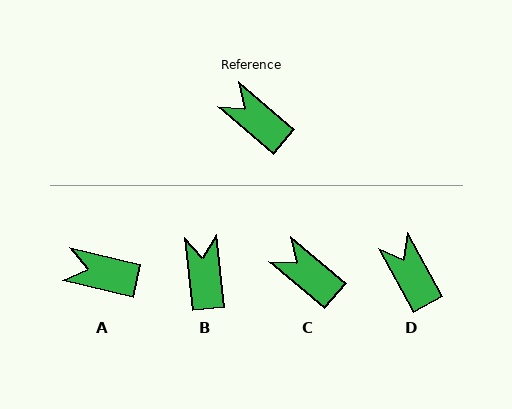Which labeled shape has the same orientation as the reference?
C.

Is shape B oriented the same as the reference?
No, it is off by about 43 degrees.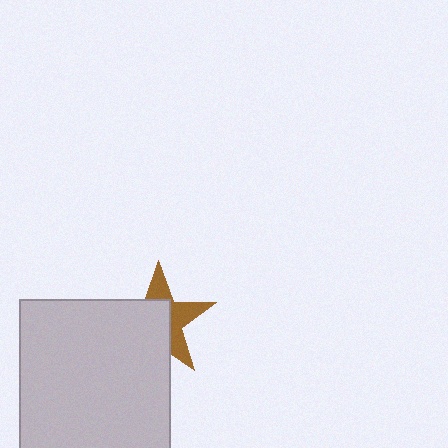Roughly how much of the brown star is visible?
A small part of it is visible (roughly 42%).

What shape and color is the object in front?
The object in front is a light gray square.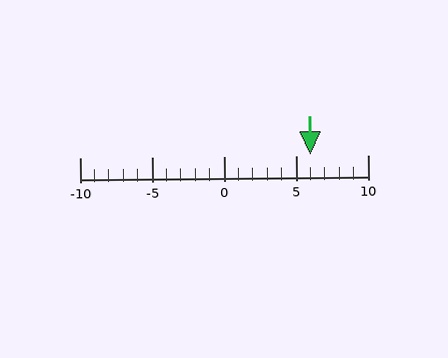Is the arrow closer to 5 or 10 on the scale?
The arrow is closer to 5.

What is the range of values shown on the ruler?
The ruler shows values from -10 to 10.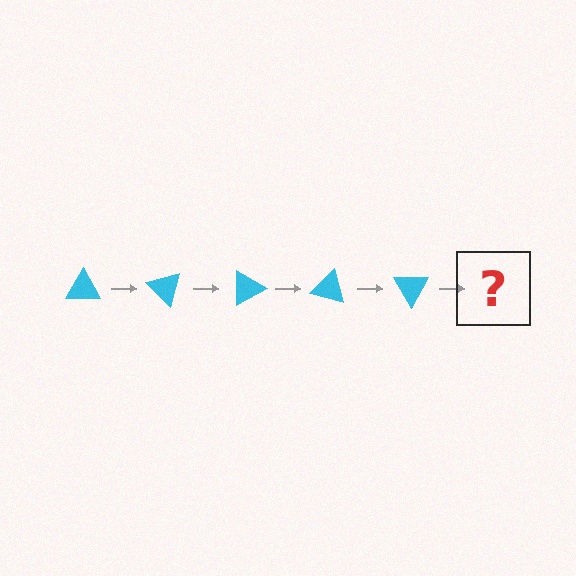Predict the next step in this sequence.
The next step is a cyan triangle rotated 225 degrees.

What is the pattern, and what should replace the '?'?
The pattern is that the triangle rotates 45 degrees each step. The '?' should be a cyan triangle rotated 225 degrees.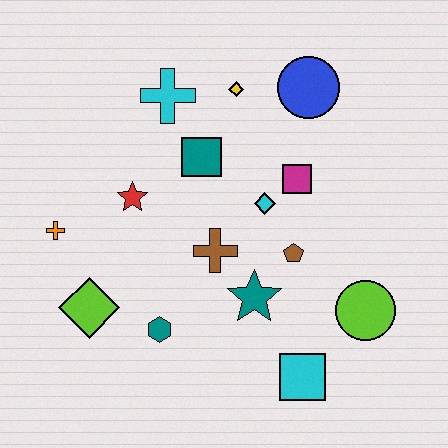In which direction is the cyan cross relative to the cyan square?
The cyan cross is above the cyan square.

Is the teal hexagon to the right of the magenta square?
No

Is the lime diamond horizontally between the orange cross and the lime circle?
Yes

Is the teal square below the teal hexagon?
No